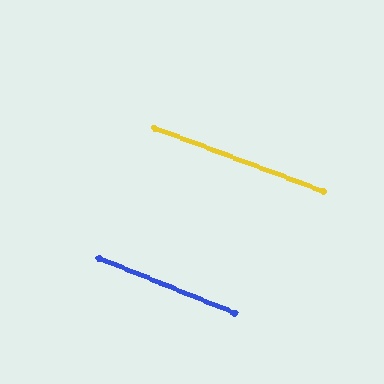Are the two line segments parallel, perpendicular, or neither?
Parallel — their directions differ by only 1.6°.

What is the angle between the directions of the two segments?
Approximately 2 degrees.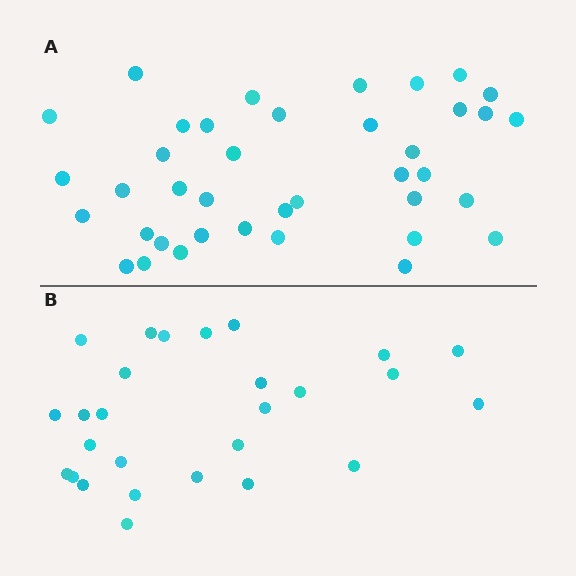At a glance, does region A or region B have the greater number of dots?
Region A (the top region) has more dots.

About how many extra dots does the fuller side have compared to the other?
Region A has roughly 12 or so more dots than region B.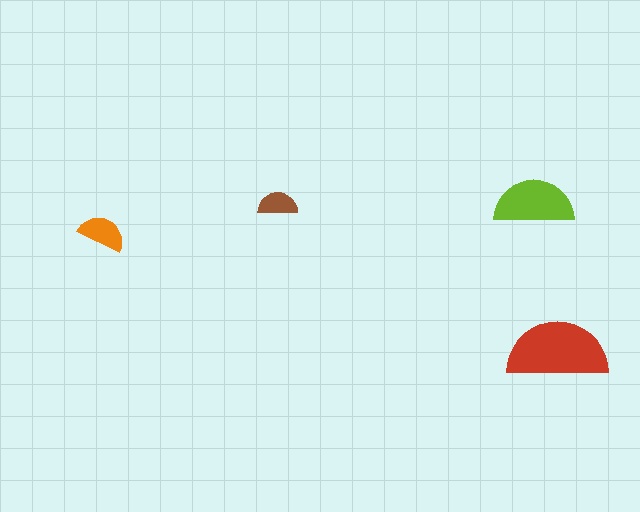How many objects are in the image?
There are 4 objects in the image.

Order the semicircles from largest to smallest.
the red one, the lime one, the orange one, the brown one.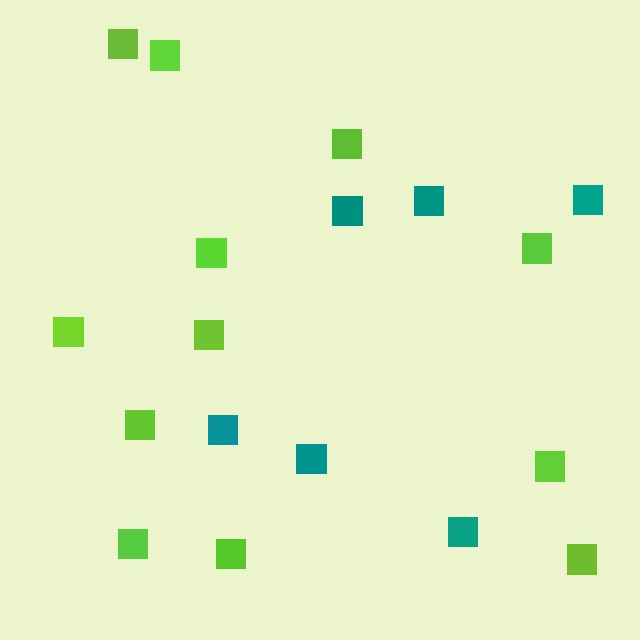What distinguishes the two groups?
There are 2 groups: one group of lime squares (12) and one group of teal squares (6).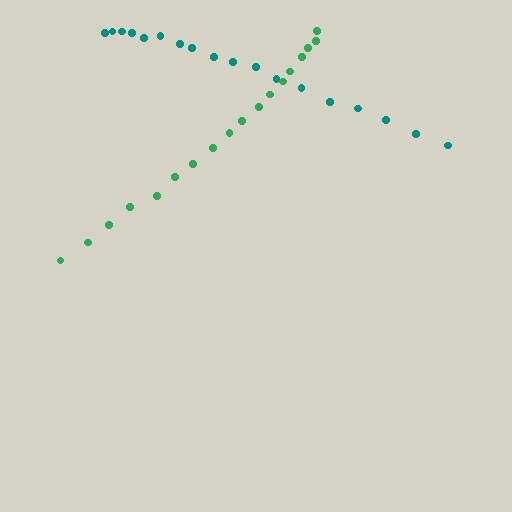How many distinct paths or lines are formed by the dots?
There are 2 distinct paths.